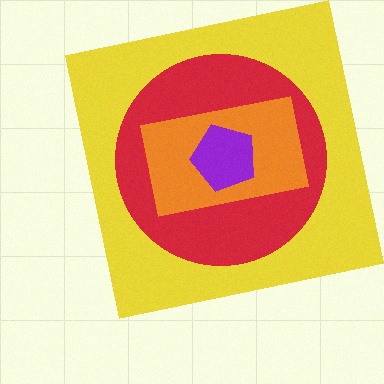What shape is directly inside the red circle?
The orange rectangle.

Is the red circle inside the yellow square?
Yes.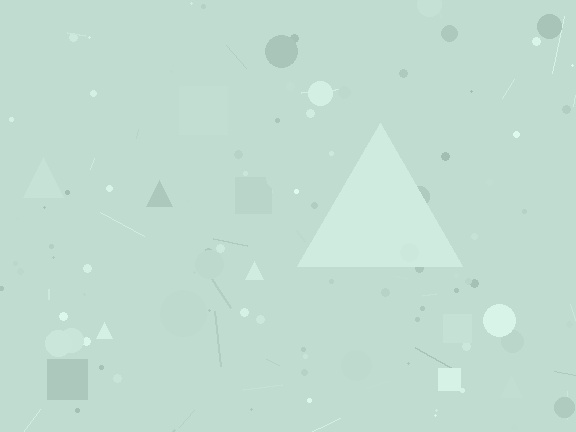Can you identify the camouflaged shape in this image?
The camouflaged shape is a triangle.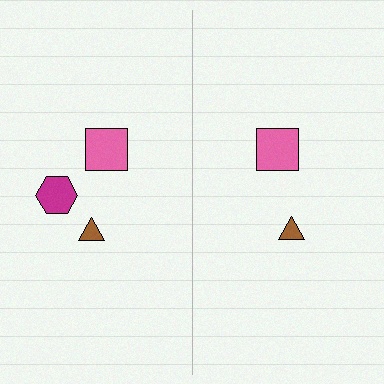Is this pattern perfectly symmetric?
No, the pattern is not perfectly symmetric. A magenta hexagon is missing from the right side.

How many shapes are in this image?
There are 5 shapes in this image.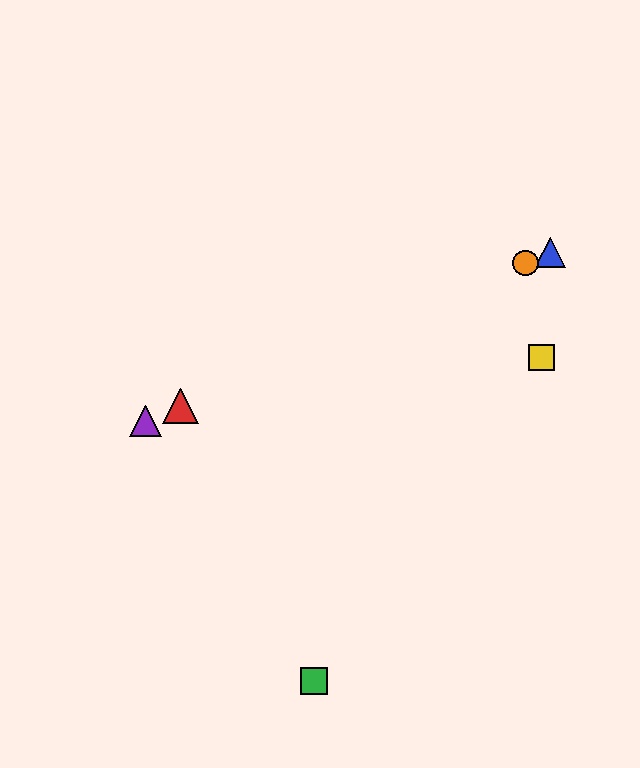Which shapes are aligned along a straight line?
The red triangle, the blue triangle, the purple triangle, the orange circle are aligned along a straight line.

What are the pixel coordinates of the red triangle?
The red triangle is at (181, 406).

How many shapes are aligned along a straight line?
4 shapes (the red triangle, the blue triangle, the purple triangle, the orange circle) are aligned along a straight line.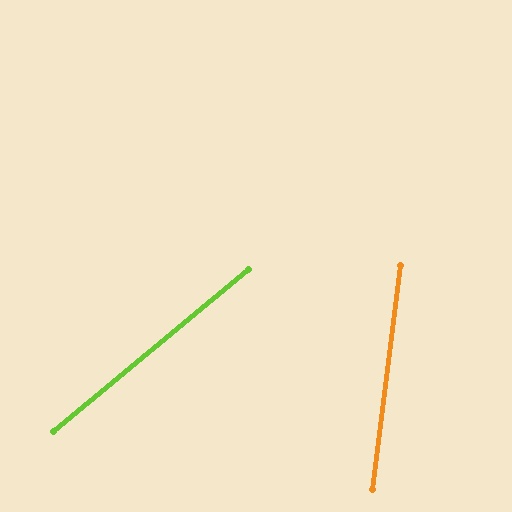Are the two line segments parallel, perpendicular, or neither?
Neither parallel nor perpendicular — they differ by about 43°.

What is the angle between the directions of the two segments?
Approximately 43 degrees.